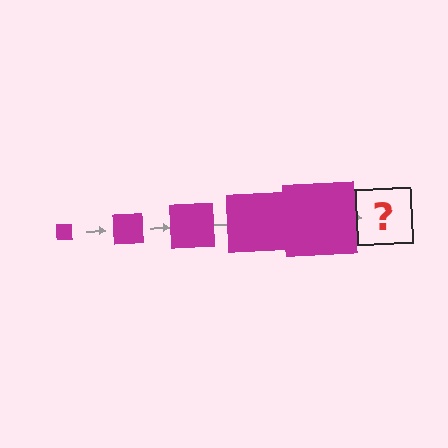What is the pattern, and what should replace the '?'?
The pattern is that the square gets progressively larger each step. The '?' should be a magenta square, larger than the previous one.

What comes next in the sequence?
The next element should be a magenta square, larger than the previous one.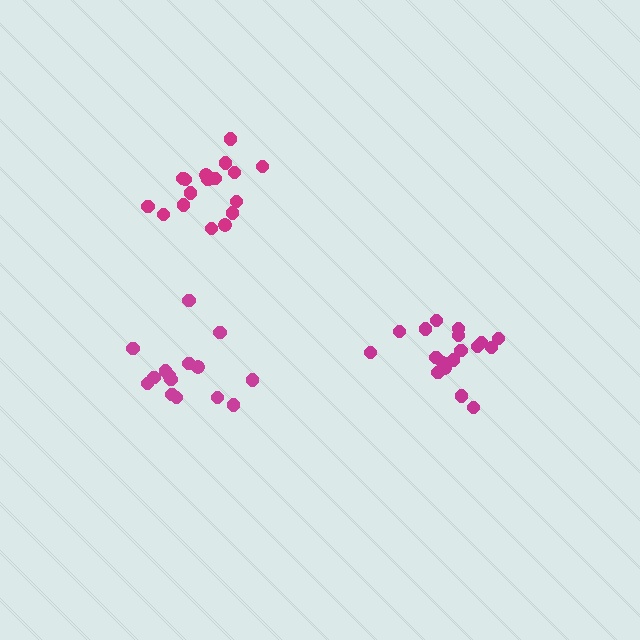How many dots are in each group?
Group 1: 15 dots, Group 2: 18 dots, Group 3: 18 dots (51 total).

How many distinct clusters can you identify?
There are 3 distinct clusters.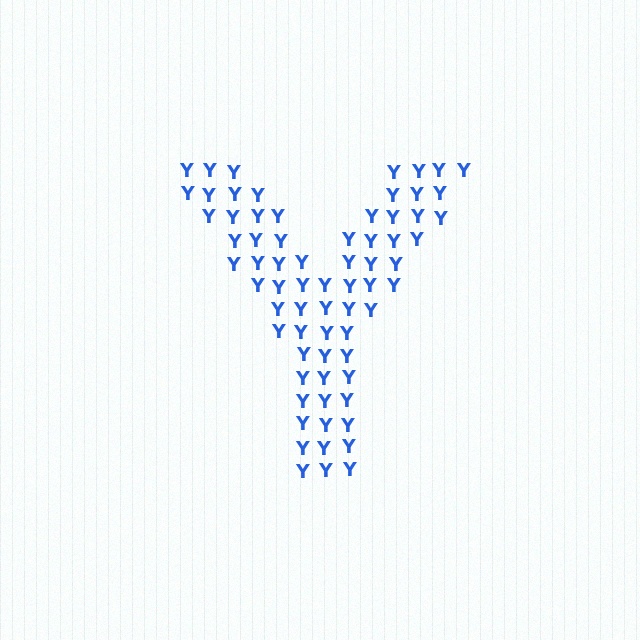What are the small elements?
The small elements are letter Y's.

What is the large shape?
The large shape is the letter Y.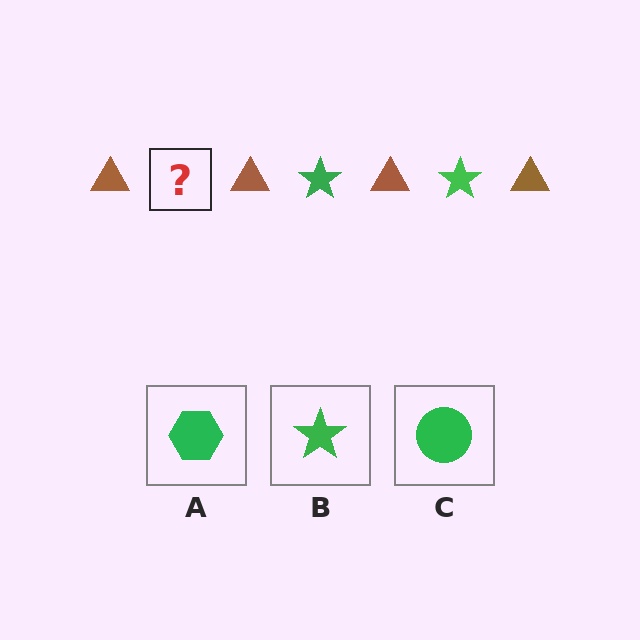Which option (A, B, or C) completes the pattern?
B.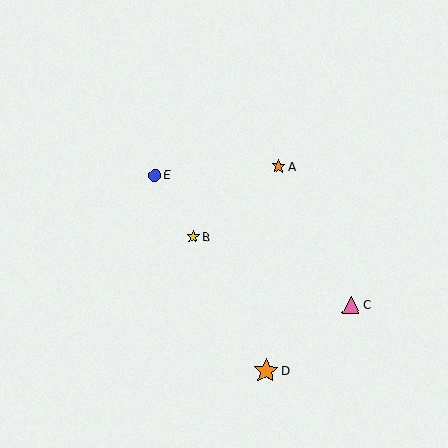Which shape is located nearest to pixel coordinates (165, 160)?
The blue circle (labeled E) at (155, 175) is nearest to that location.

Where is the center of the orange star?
The center of the orange star is at (278, 166).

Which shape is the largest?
The orange star (labeled D) is the largest.